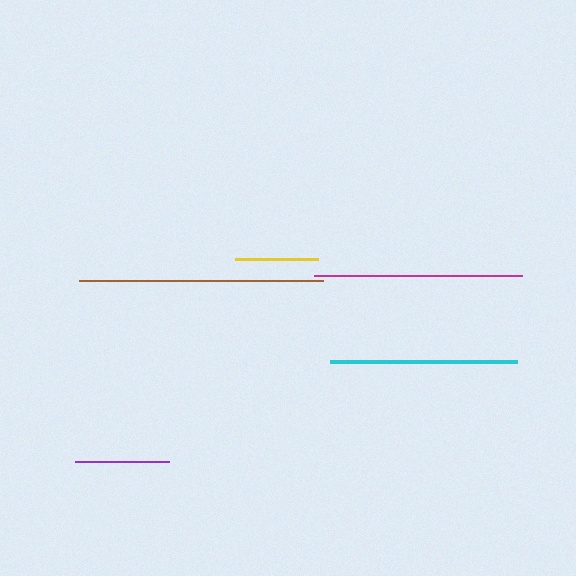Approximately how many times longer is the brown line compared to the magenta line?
The brown line is approximately 1.2 times the length of the magenta line.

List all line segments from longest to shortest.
From longest to shortest: brown, magenta, cyan, purple, yellow.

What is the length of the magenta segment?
The magenta segment is approximately 208 pixels long.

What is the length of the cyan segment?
The cyan segment is approximately 186 pixels long.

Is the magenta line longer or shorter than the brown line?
The brown line is longer than the magenta line.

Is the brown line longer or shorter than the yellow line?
The brown line is longer than the yellow line.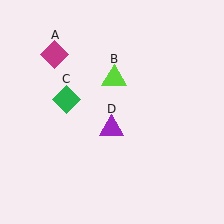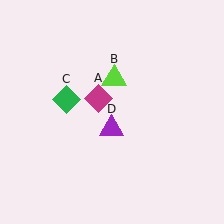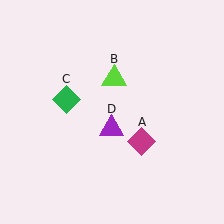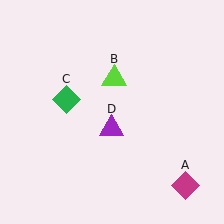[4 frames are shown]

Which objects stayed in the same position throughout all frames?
Lime triangle (object B) and green diamond (object C) and purple triangle (object D) remained stationary.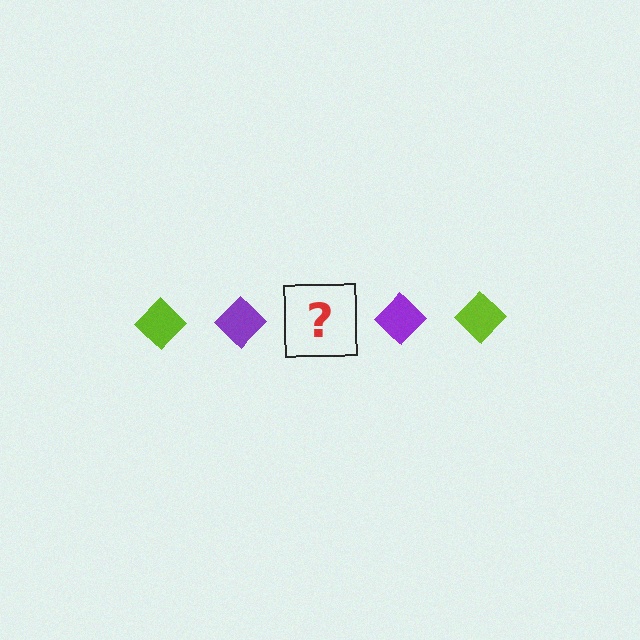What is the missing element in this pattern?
The missing element is a lime diamond.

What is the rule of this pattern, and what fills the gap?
The rule is that the pattern cycles through lime, purple diamonds. The gap should be filled with a lime diamond.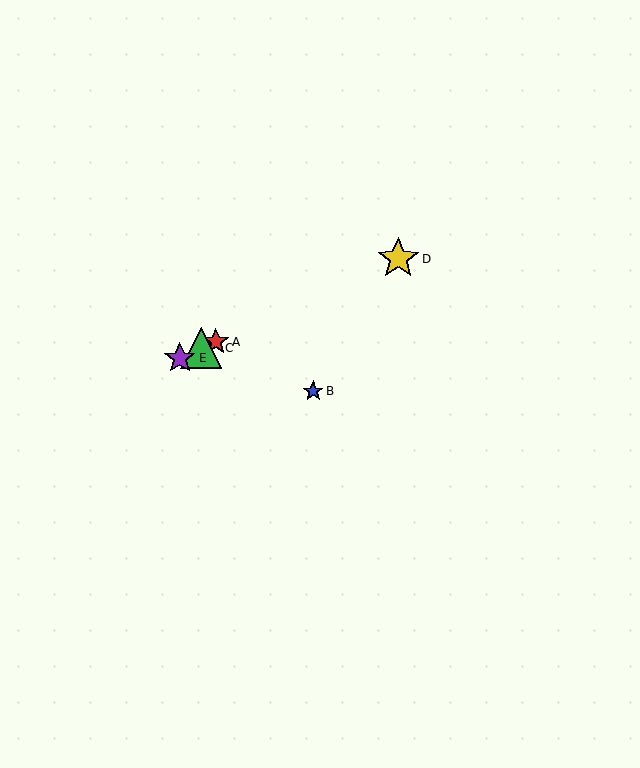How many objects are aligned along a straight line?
4 objects (A, C, D, E) are aligned along a straight line.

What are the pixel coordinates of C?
Object C is at (201, 348).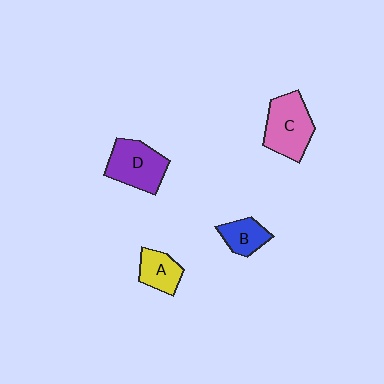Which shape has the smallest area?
Shape B (blue).